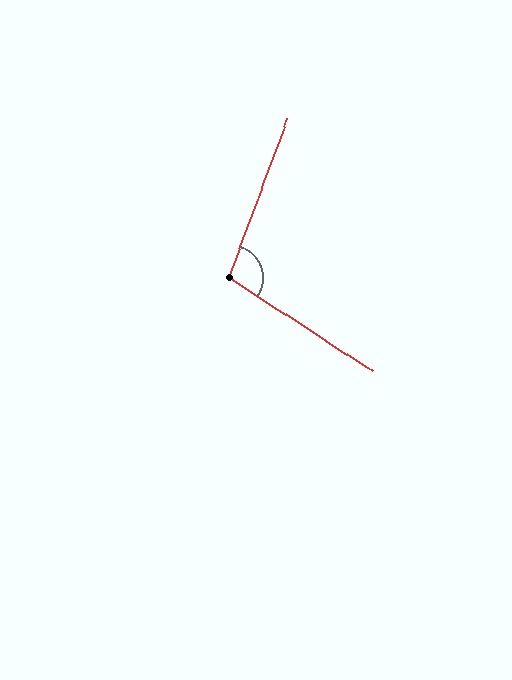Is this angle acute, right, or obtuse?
It is obtuse.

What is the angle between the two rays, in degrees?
Approximately 103 degrees.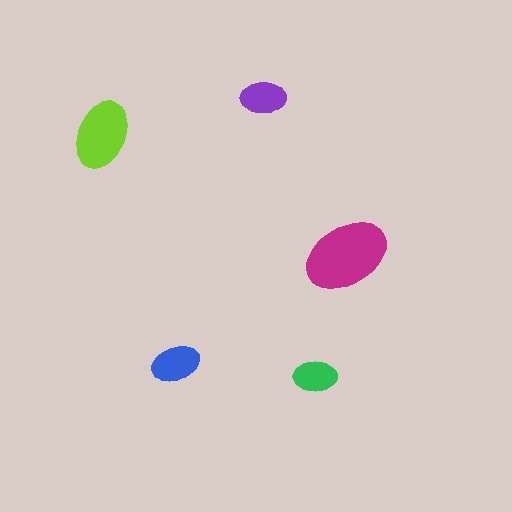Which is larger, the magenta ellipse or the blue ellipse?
The magenta one.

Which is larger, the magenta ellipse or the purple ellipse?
The magenta one.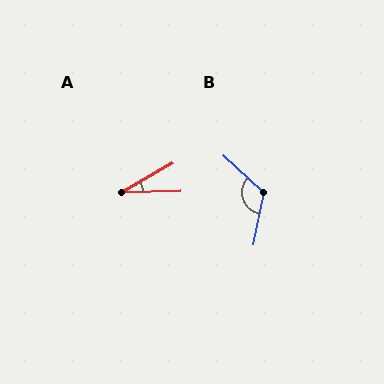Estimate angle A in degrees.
Approximately 29 degrees.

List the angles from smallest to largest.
A (29°), B (122°).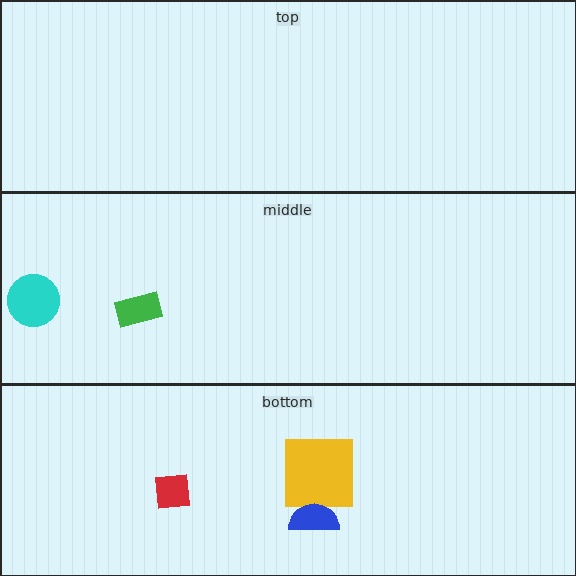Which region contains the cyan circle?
The middle region.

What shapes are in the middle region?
The green rectangle, the cyan circle.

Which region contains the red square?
The bottom region.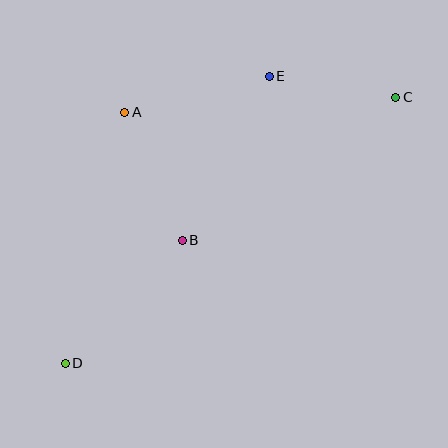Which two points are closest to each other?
Points C and E are closest to each other.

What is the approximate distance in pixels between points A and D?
The distance between A and D is approximately 258 pixels.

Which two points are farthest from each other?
Points C and D are farthest from each other.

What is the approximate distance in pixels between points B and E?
The distance between B and E is approximately 186 pixels.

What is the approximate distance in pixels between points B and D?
The distance between B and D is approximately 170 pixels.